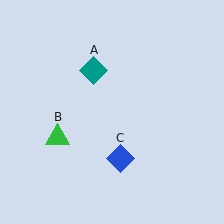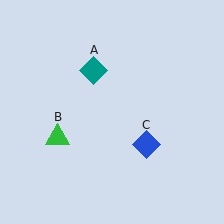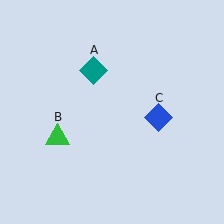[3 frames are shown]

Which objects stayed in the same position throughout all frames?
Teal diamond (object A) and green triangle (object B) remained stationary.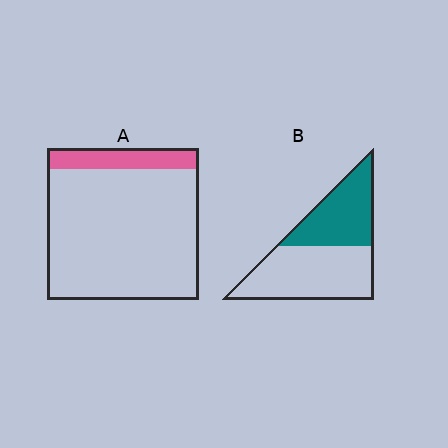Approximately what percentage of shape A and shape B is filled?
A is approximately 15% and B is approximately 40%.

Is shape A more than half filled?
No.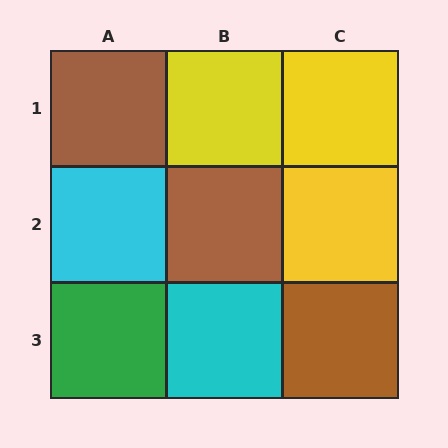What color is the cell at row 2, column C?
Yellow.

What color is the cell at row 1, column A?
Brown.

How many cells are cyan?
2 cells are cyan.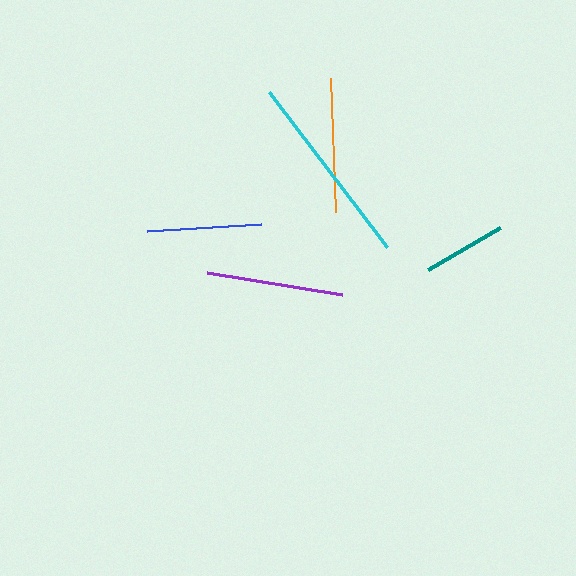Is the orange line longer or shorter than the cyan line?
The cyan line is longer than the orange line.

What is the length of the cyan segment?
The cyan segment is approximately 195 pixels long.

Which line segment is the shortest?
The teal line is the shortest at approximately 84 pixels.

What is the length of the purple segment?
The purple segment is approximately 136 pixels long.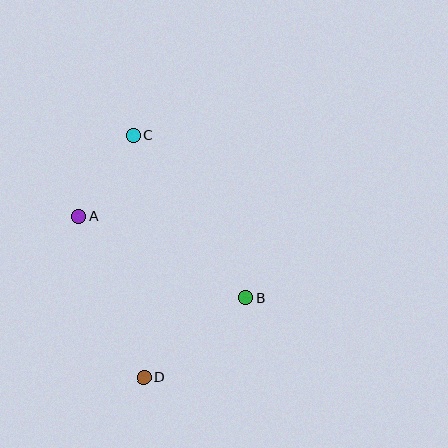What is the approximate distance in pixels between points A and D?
The distance between A and D is approximately 174 pixels.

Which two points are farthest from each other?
Points C and D are farthest from each other.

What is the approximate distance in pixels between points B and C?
The distance between B and C is approximately 198 pixels.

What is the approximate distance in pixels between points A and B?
The distance between A and B is approximately 186 pixels.